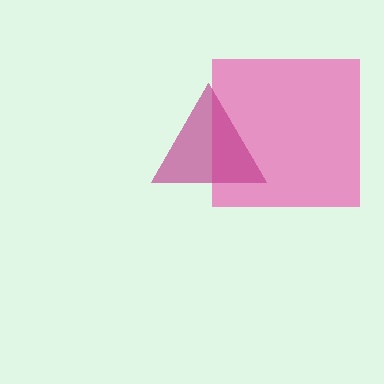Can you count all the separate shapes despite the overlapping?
Yes, there are 2 separate shapes.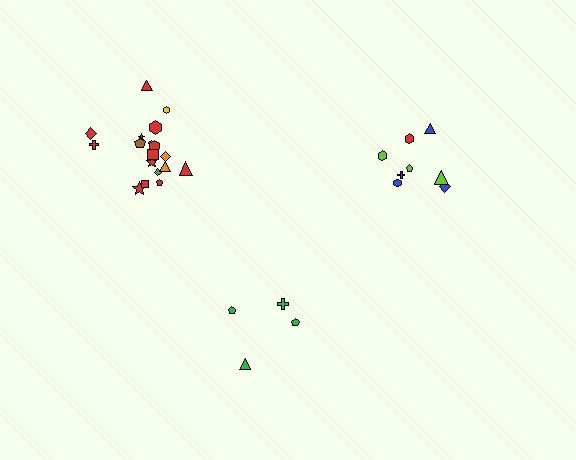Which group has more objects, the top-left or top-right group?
The top-left group.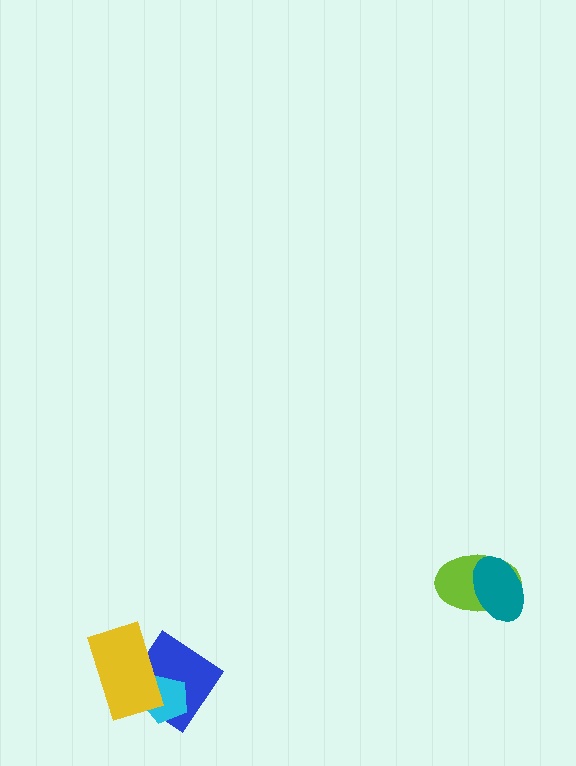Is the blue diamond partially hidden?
Yes, it is partially covered by another shape.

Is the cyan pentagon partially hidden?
Yes, it is partially covered by another shape.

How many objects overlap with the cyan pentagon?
2 objects overlap with the cyan pentagon.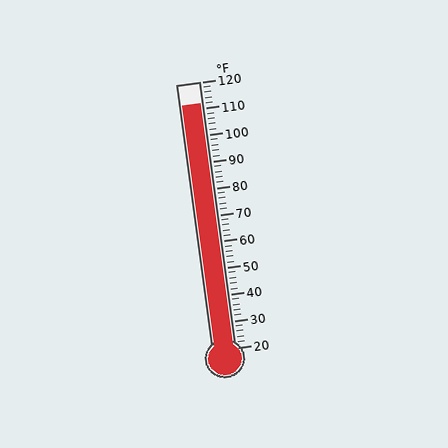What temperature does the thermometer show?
The thermometer shows approximately 112°F.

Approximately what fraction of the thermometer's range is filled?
The thermometer is filled to approximately 90% of its range.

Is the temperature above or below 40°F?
The temperature is above 40°F.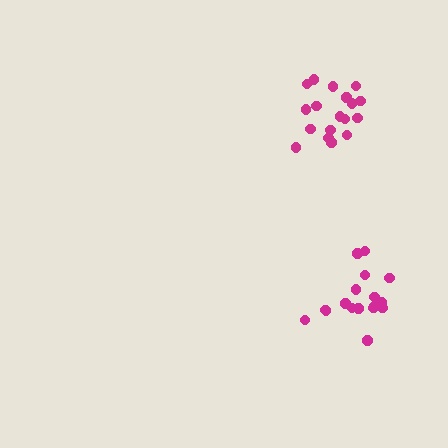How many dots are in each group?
Group 1: 18 dots, Group 2: 18 dots (36 total).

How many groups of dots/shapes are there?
There are 2 groups.